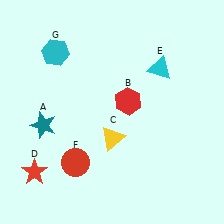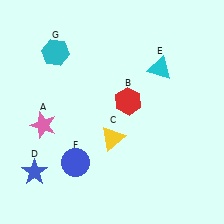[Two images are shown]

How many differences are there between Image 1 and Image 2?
There are 3 differences between the two images.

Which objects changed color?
A changed from teal to pink. D changed from red to blue. F changed from red to blue.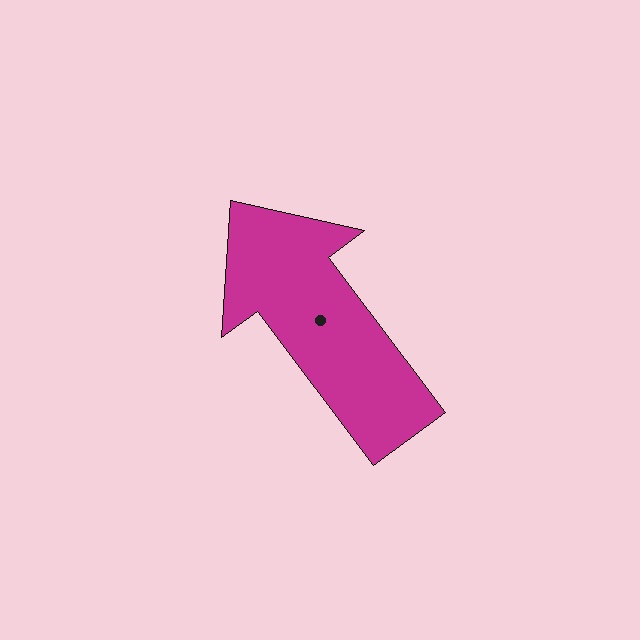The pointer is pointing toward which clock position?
Roughly 11 o'clock.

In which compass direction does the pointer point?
Northwest.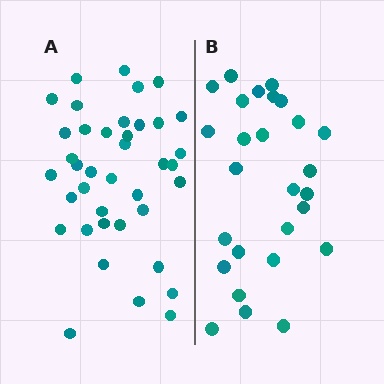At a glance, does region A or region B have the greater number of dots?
Region A (the left region) has more dots.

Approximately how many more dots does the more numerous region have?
Region A has roughly 12 or so more dots than region B.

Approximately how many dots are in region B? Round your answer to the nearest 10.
About 30 dots. (The exact count is 27, which rounds to 30.)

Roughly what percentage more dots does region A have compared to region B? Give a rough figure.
About 45% more.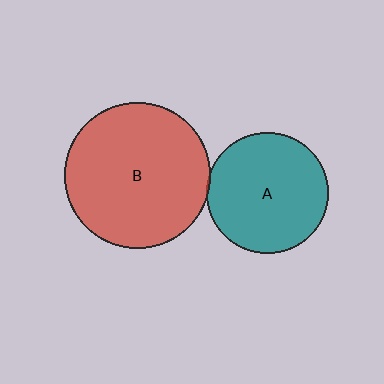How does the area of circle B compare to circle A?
Approximately 1.4 times.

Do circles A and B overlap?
Yes.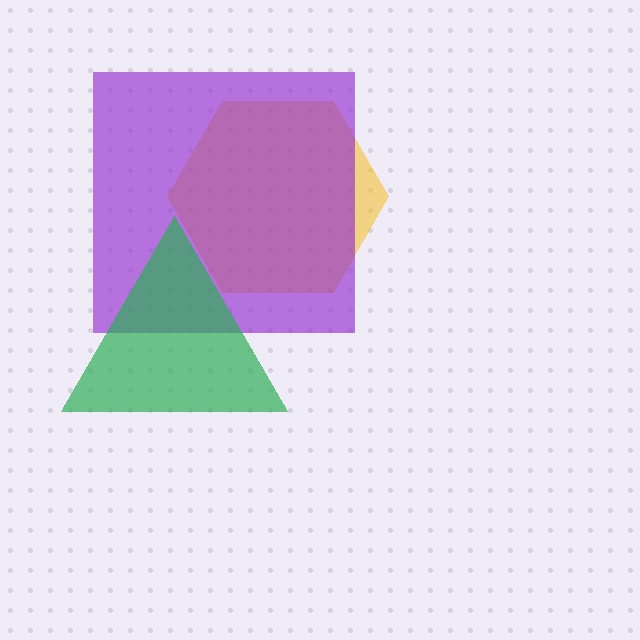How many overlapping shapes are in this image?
There are 3 overlapping shapes in the image.